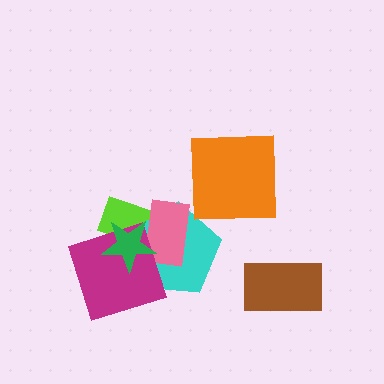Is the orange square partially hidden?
No, no other shape covers it.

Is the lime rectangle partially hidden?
Yes, it is partially covered by another shape.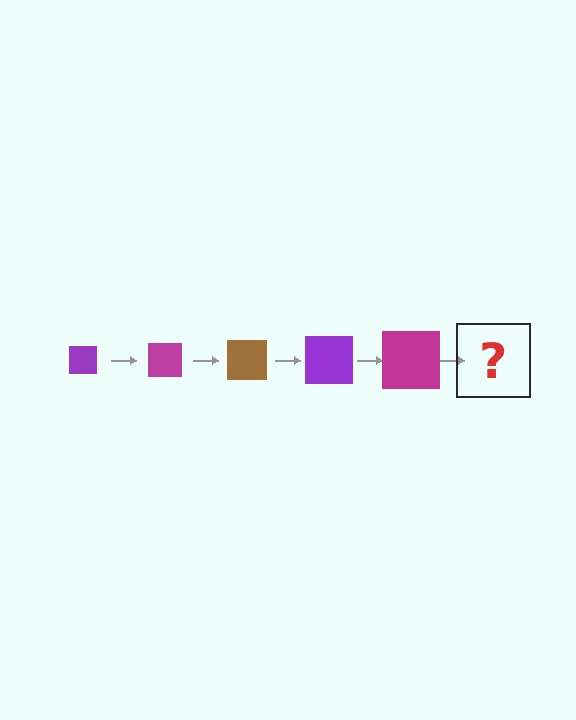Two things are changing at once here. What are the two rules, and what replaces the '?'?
The two rules are that the square grows larger each step and the color cycles through purple, magenta, and brown. The '?' should be a brown square, larger than the previous one.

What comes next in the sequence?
The next element should be a brown square, larger than the previous one.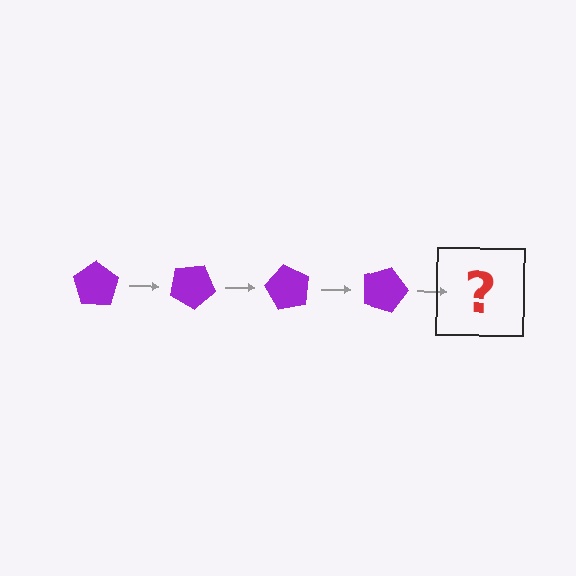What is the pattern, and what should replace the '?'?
The pattern is that the pentagon rotates 30 degrees each step. The '?' should be a purple pentagon rotated 120 degrees.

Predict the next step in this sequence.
The next step is a purple pentagon rotated 120 degrees.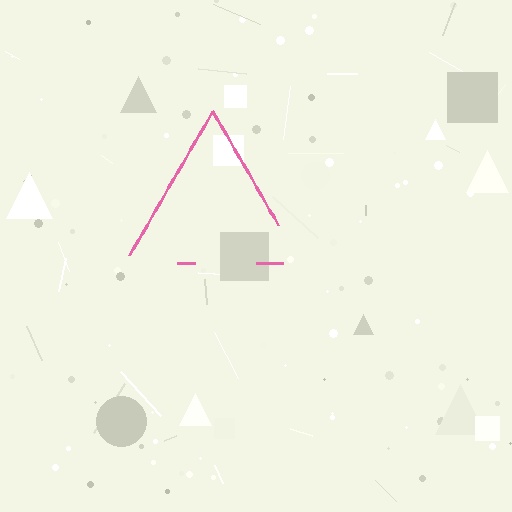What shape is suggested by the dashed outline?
The dashed outline suggests a triangle.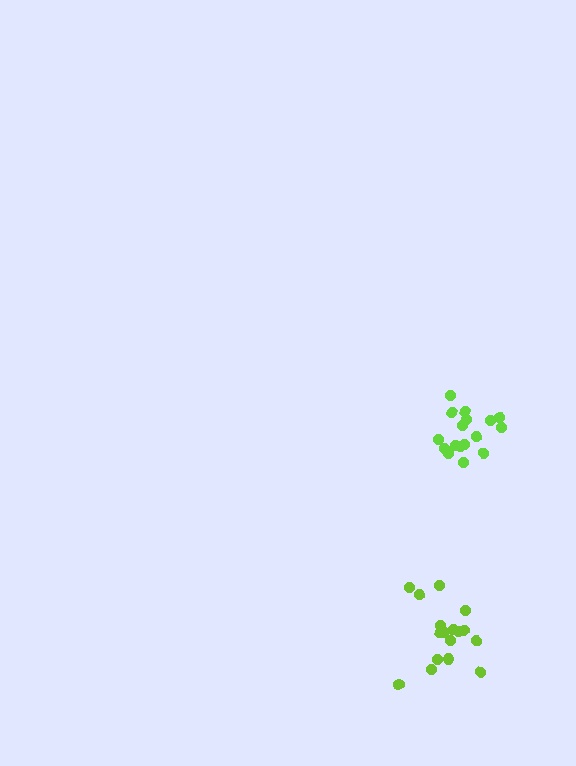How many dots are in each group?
Group 1: 17 dots, Group 2: 17 dots (34 total).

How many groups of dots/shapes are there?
There are 2 groups.